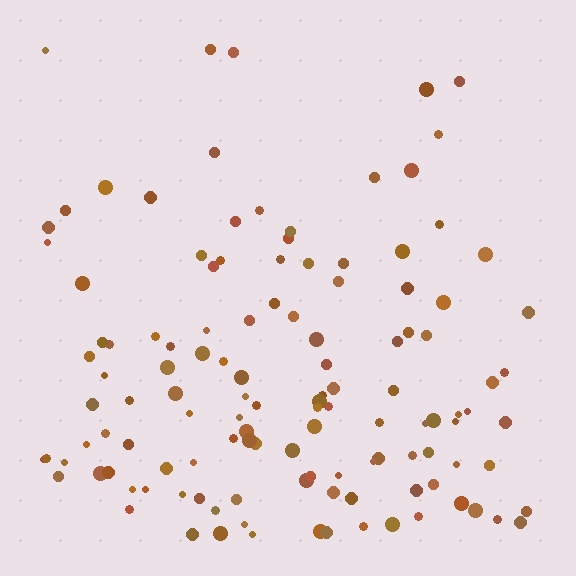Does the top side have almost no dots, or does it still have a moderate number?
Still a moderate number, just noticeably fewer than the bottom.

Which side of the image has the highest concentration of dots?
The bottom.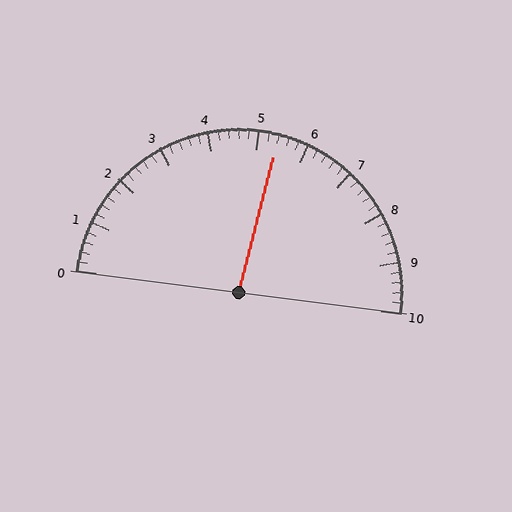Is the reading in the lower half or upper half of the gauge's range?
The reading is in the upper half of the range (0 to 10).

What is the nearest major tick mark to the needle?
The nearest major tick mark is 5.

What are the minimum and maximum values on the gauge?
The gauge ranges from 0 to 10.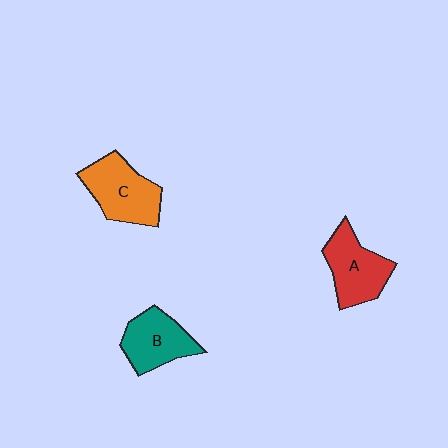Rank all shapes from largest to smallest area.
From largest to smallest: C (orange), A (red), B (teal).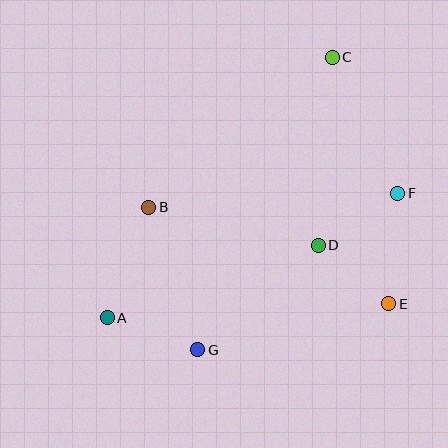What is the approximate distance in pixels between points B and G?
The distance between B and G is approximately 151 pixels.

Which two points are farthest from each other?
Points A and C are farthest from each other.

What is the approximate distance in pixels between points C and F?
The distance between C and F is approximately 151 pixels.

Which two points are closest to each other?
Points D and E are closest to each other.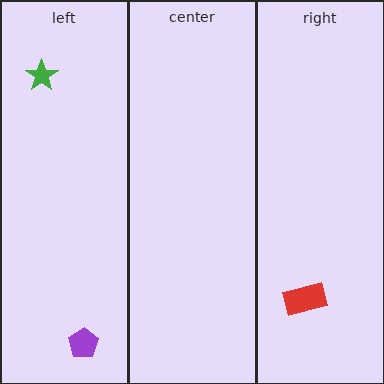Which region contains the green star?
The left region.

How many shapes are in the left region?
2.